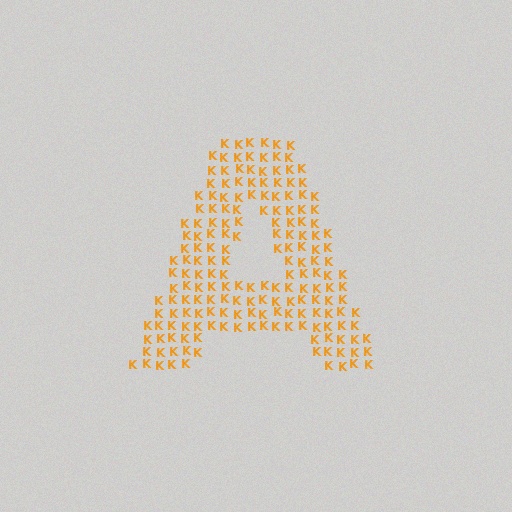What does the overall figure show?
The overall figure shows the letter A.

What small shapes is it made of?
It is made of small letter K's.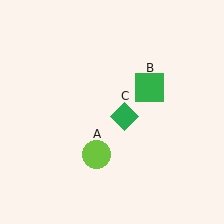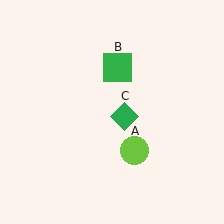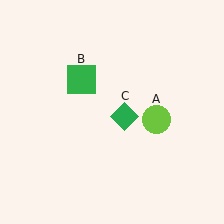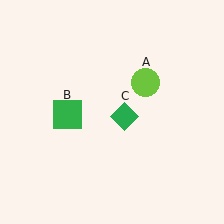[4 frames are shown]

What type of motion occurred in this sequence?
The lime circle (object A), green square (object B) rotated counterclockwise around the center of the scene.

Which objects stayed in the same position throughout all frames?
Green diamond (object C) remained stationary.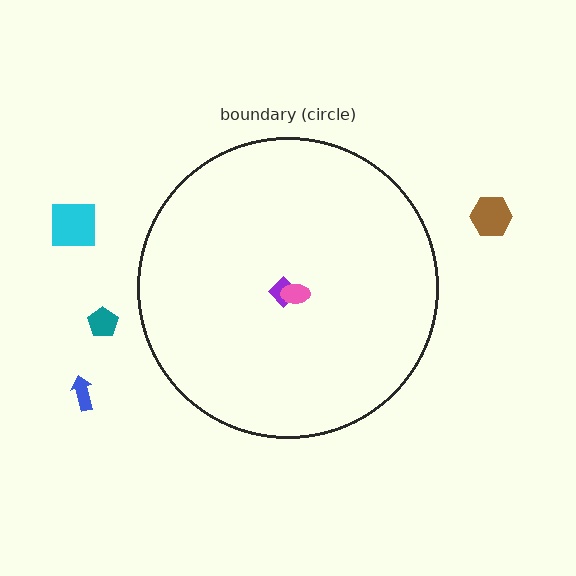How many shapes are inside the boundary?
2 inside, 4 outside.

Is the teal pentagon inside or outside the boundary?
Outside.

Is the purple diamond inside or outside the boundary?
Inside.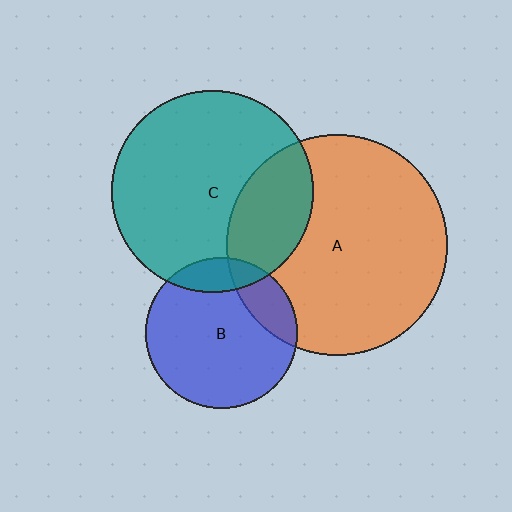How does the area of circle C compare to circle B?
Approximately 1.8 times.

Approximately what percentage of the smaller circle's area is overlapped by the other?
Approximately 20%.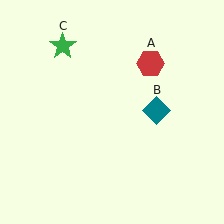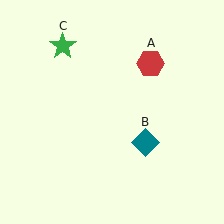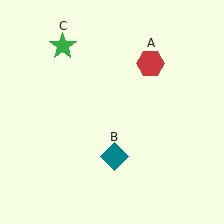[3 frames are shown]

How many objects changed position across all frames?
1 object changed position: teal diamond (object B).